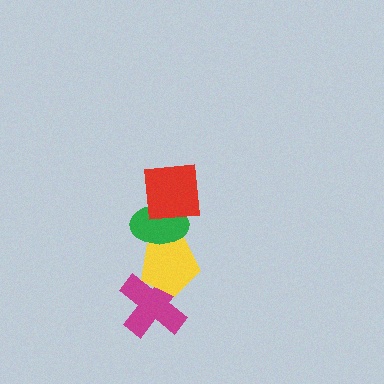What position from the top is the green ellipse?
The green ellipse is 2nd from the top.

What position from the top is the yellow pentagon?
The yellow pentagon is 3rd from the top.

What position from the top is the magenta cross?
The magenta cross is 4th from the top.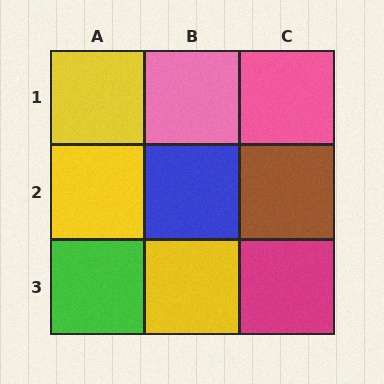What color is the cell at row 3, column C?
Magenta.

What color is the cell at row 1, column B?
Pink.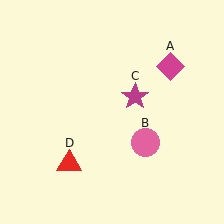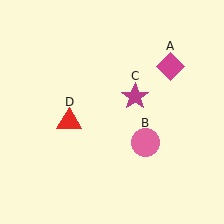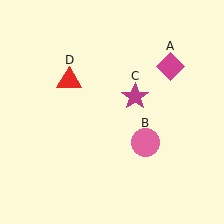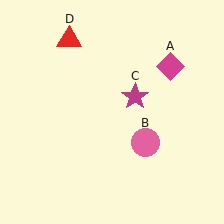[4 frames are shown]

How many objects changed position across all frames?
1 object changed position: red triangle (object D).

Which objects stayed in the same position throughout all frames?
Magenta diamond (object A) and pink circle (object B) and magenta star (object C) remained stationary.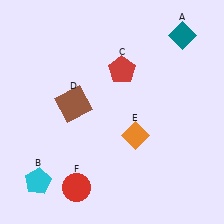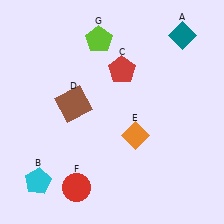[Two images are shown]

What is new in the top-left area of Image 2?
A lime pentagon (G) was added in the top-left area of Image 2.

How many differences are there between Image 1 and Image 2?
There is 1 difference between the two images.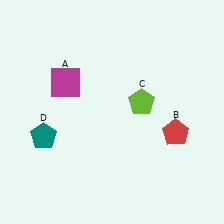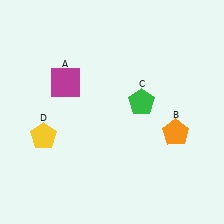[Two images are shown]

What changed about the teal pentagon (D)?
In Image 1, D is teal. In Image 2, it changed to yellow.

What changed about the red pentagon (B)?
In Image 1, B is red. In Image 2, it changed to orange.